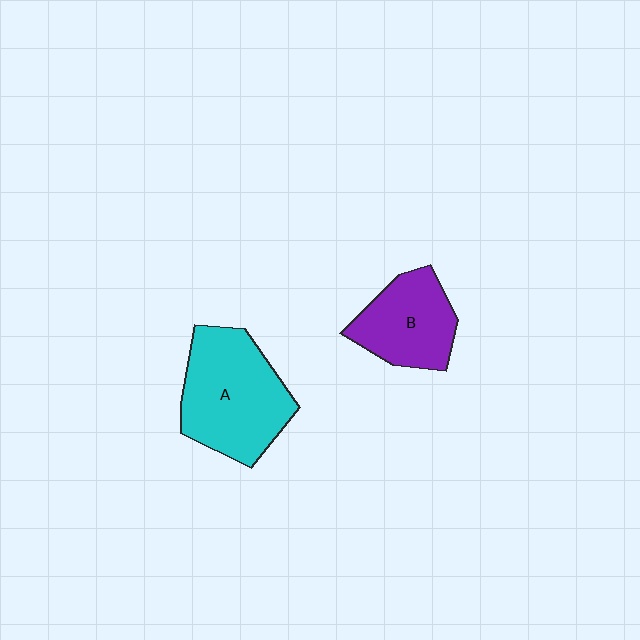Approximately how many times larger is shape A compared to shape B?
Approximately 1.5 times.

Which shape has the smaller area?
Shape B (purple).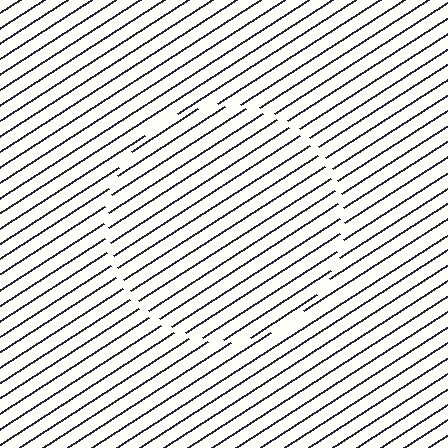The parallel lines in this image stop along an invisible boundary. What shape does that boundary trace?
An illusory circle. The interior of the shape contains the same grating, shifted by half a period — the contour is defined by the phase discontinuity where line-ends from the inner and outer gratings abut.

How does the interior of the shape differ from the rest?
The interior of the shape contains the same grating, shifted by half a period — the contour is defined by the phase discontinuity where line-ends from the inner and outer gratings abut.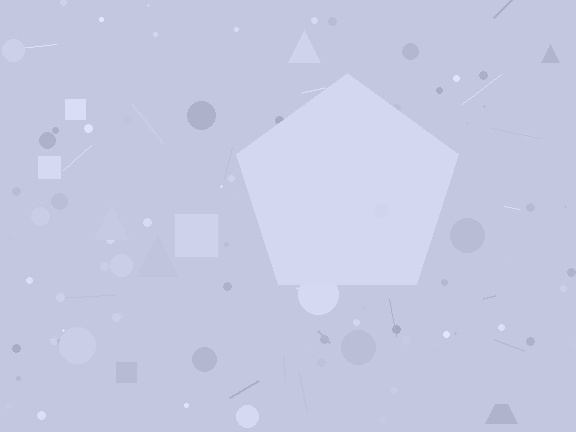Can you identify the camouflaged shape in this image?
The camouflaged shape is a pentagon.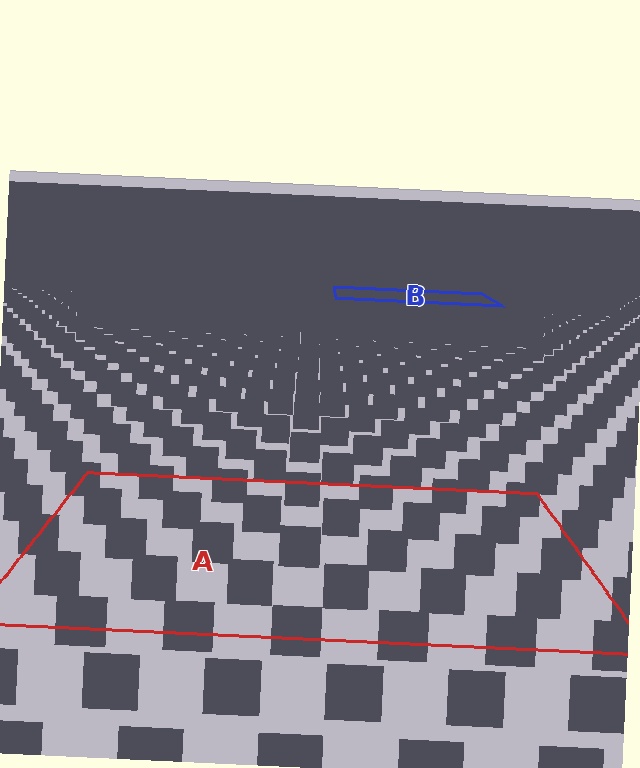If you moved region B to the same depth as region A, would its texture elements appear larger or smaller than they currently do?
They would appear larger. At a closer depth, the same texture elements are projected at a bigger on-screen size.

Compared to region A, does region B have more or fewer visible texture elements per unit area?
Region B has more texture elements per unit area — they are packed more densely because it is farther away.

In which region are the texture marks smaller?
The texture marks are smaller in region B, because it is farther away.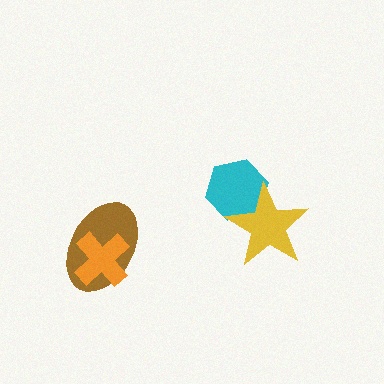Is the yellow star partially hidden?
No, no other shape covers it.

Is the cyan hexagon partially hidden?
Yes, it is partially covered by another shape.